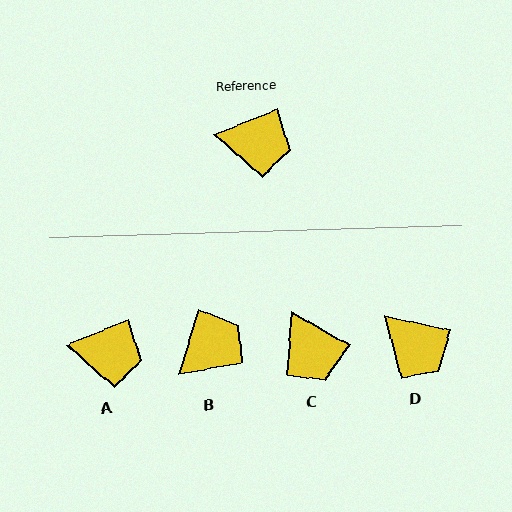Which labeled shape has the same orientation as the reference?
A.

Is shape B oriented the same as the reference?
No, it is off by about 52 degrees.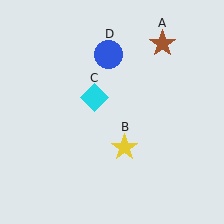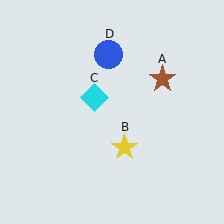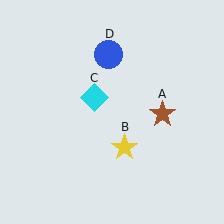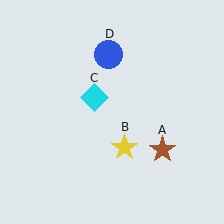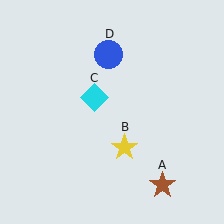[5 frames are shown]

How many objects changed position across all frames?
1 object changed position: brown star (object A).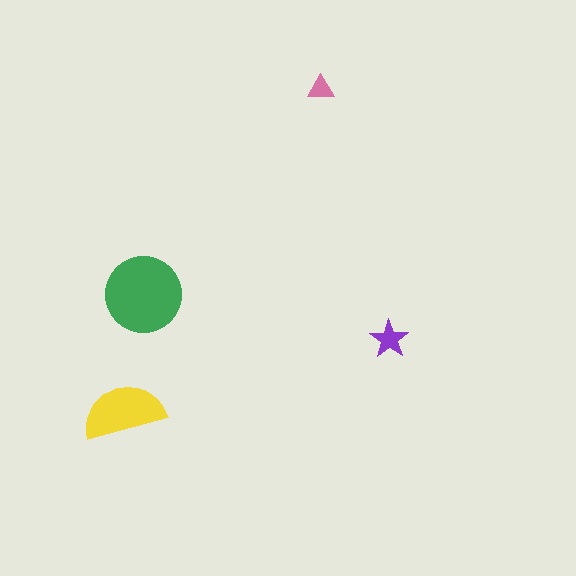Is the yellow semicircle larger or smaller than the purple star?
Larger.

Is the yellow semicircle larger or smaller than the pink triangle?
Larger.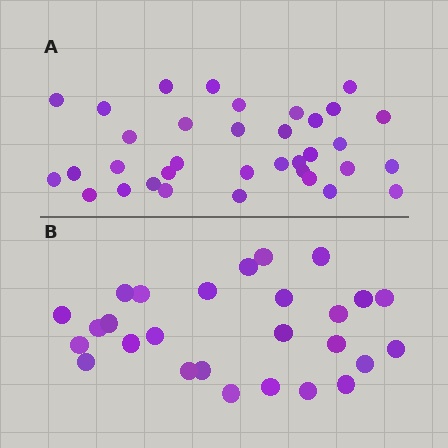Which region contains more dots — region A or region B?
Region A (the top region) has more dots.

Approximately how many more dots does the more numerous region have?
Region A has roughly 8 or so more dots than region B.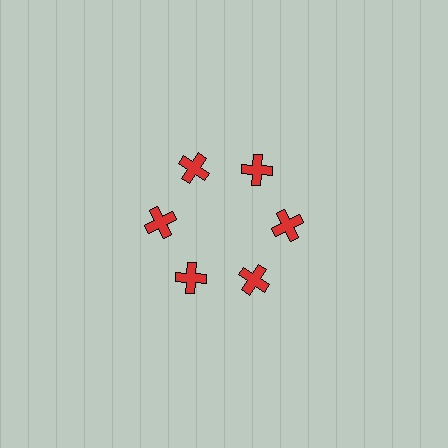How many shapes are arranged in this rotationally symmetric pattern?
There are 6 shapes, arranged in 6 groups of 1.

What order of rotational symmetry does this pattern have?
This pattern has 6-fold rotational symmetry.